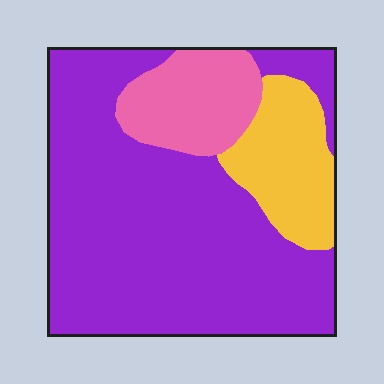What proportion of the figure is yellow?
Yellow takes up less than a sixth of the figure.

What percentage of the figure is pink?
Pink covers roughly 15% of the figure.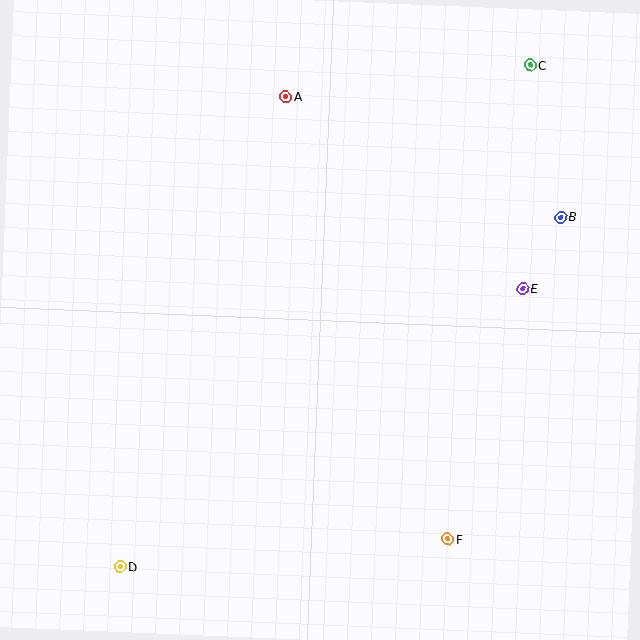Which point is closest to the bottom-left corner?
Point D is closest to the bottom-left corner.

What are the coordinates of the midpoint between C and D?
The midpoint between C and D is at (325, 316).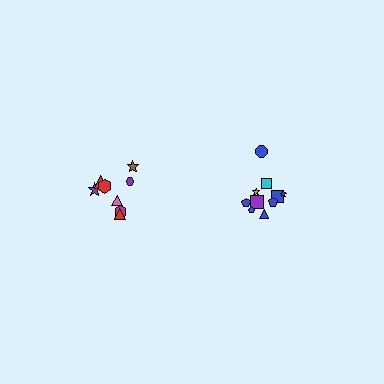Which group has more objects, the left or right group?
The right group.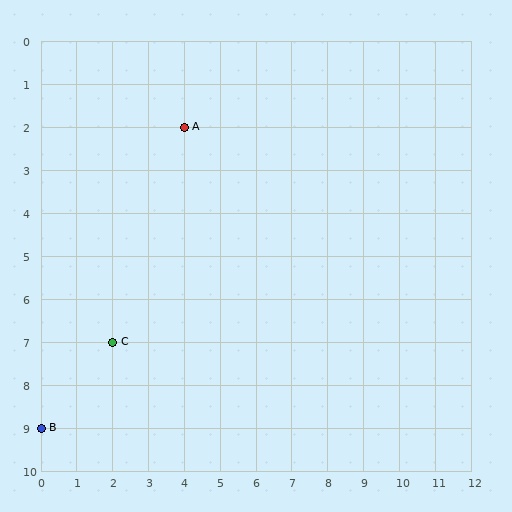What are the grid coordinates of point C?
Point C is at grid coordinates (2, 7).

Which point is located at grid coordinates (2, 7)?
Point C is at (2, 7).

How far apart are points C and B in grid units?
Points C and B are 2 columns and 2 rows apart (about 2.8 grid units diagonally).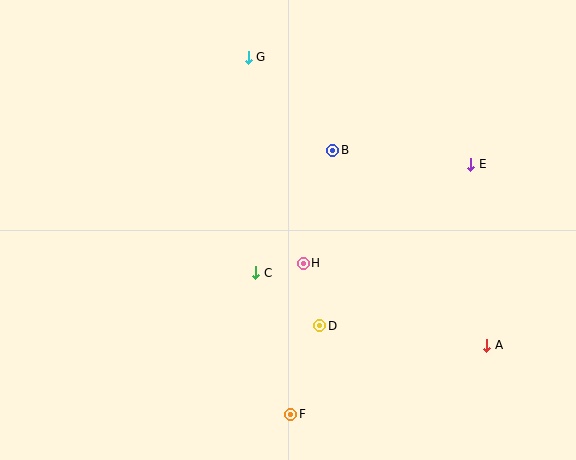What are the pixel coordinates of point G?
Point G is at (248, 57).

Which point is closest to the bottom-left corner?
Point F is closest to the bottom-left corner.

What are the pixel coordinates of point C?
Point C is at (256, 273).